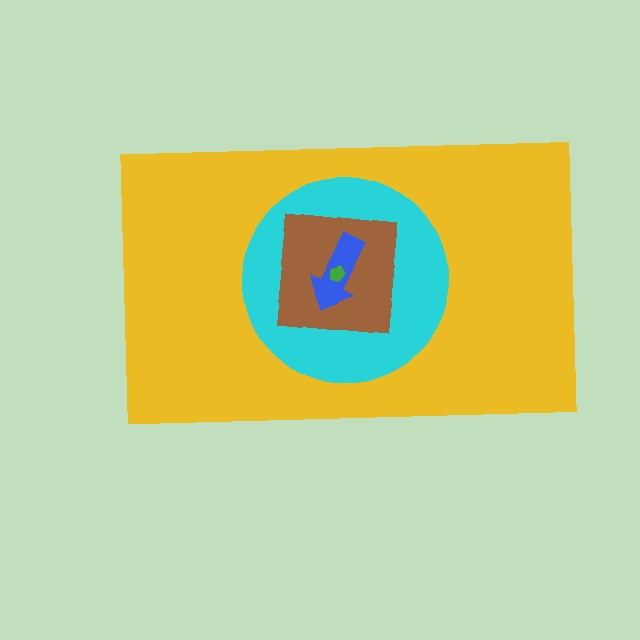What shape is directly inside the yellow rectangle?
The cyan circle.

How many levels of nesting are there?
5.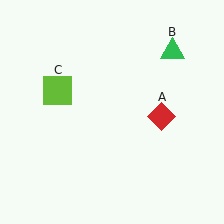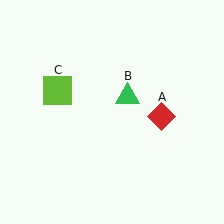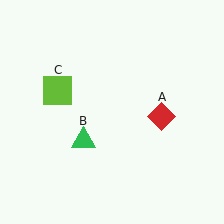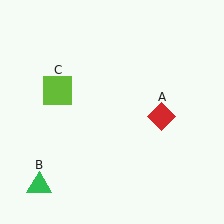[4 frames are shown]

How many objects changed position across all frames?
1 object changed position: green triangle (object B).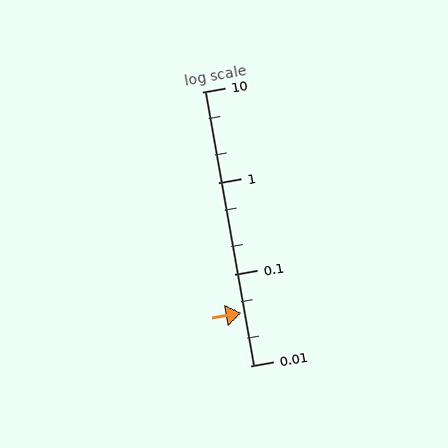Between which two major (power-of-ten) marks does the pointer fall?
The pointer is between 0.01 and 0.1.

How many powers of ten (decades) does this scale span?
The scale spans 3 decades, from 0.01 to 10.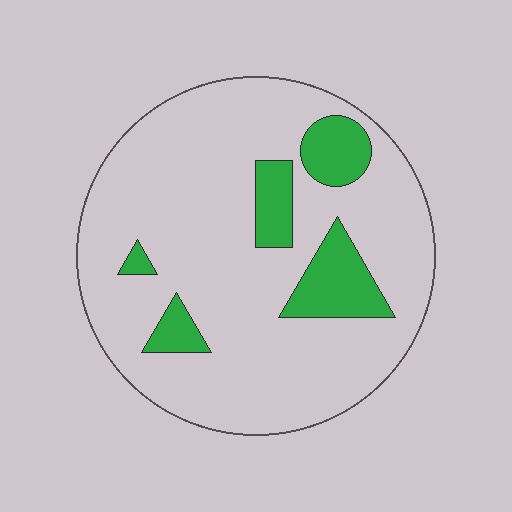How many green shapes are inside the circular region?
5.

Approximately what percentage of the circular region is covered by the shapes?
Approximately 15%.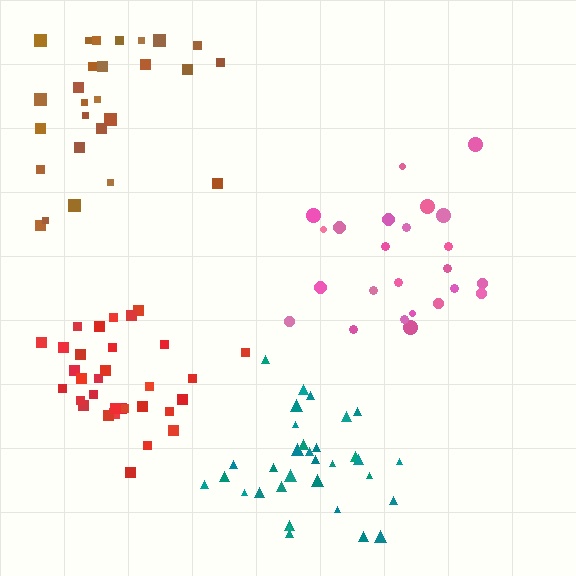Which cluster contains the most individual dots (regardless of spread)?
Teal (34).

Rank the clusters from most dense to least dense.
teal, red, pink, brown.